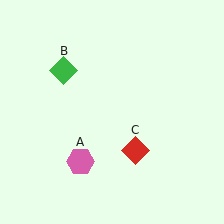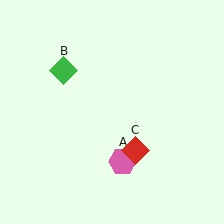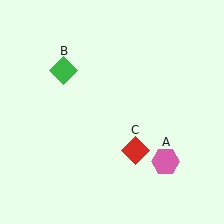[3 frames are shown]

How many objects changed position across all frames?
1 object changed position: pink hexagon (object A).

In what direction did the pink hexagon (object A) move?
The pink hexagon (object A) moved right.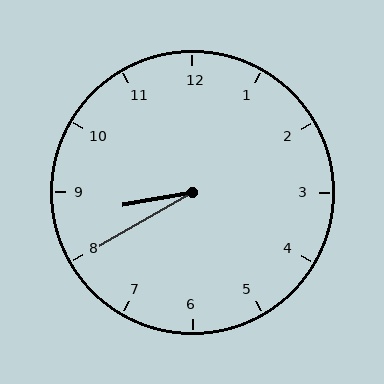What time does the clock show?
8:40.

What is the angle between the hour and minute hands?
Approximately 20 degrees.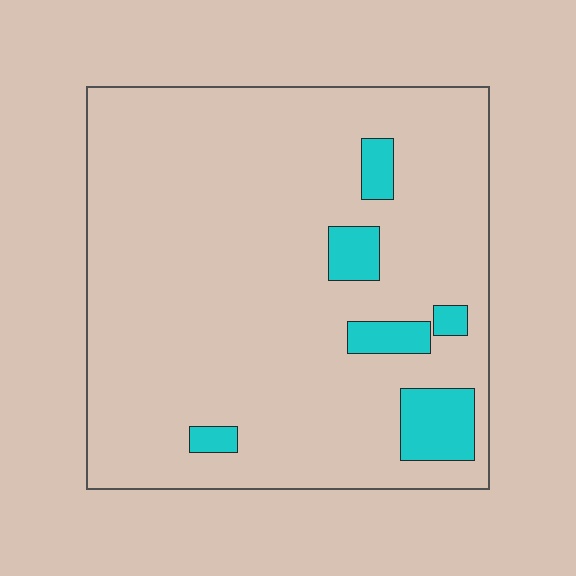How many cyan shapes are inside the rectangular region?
6.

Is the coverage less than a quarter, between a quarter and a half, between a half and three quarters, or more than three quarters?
Less than a quarter.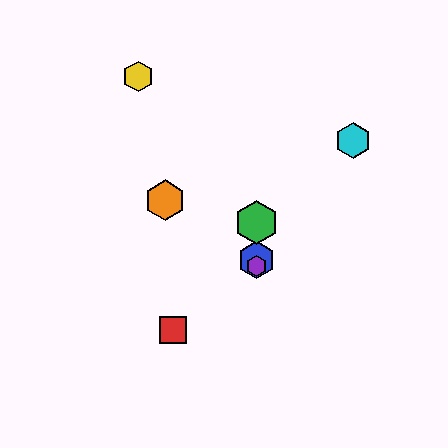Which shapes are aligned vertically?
The blue hexagon, the green hexagon, the purple hexagon are aligned vertically.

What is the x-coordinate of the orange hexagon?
The orange hexagon is at x≈165.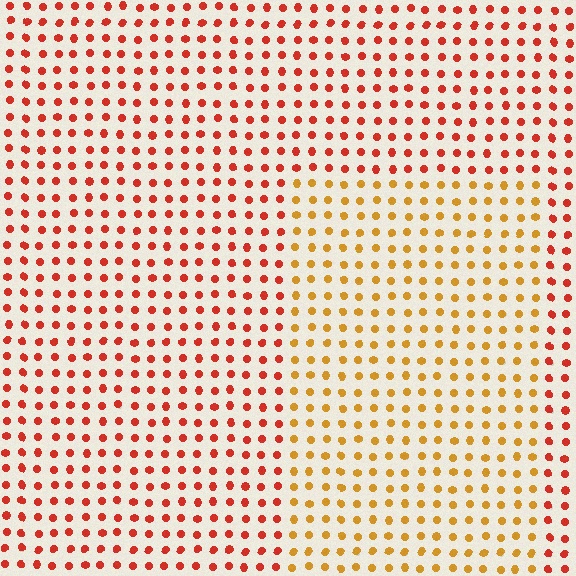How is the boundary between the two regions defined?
The boundary is defined purely by a slight shift in hue (about 36 degrees). Spacing, size, and orientation are identical on both sides.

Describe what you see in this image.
The image is filled with small red elements in a uniform arrangement. A rectangle-shaped region is visible where the elements are tinted to a slightly different hue, forming a subtle color boundary.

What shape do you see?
I see a rectangle.